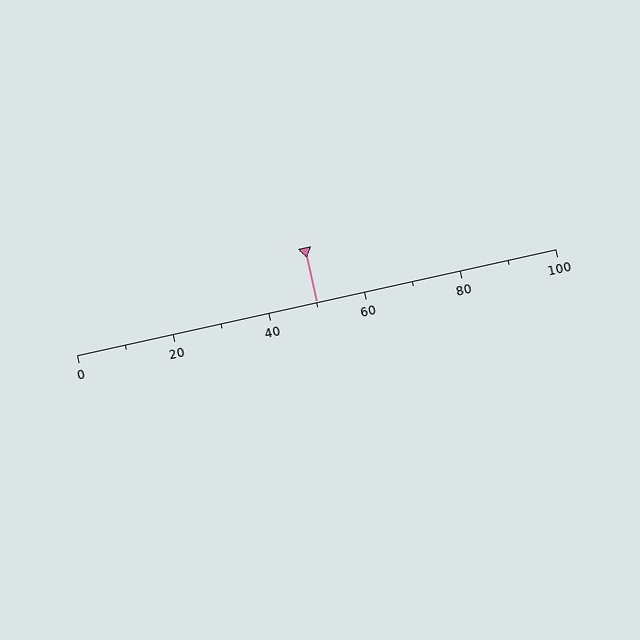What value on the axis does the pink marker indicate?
The marker indicates approximately 50.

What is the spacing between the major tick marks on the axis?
The major ticks are spaced 20 apart.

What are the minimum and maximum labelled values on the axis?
The axis runs from 0 to 100.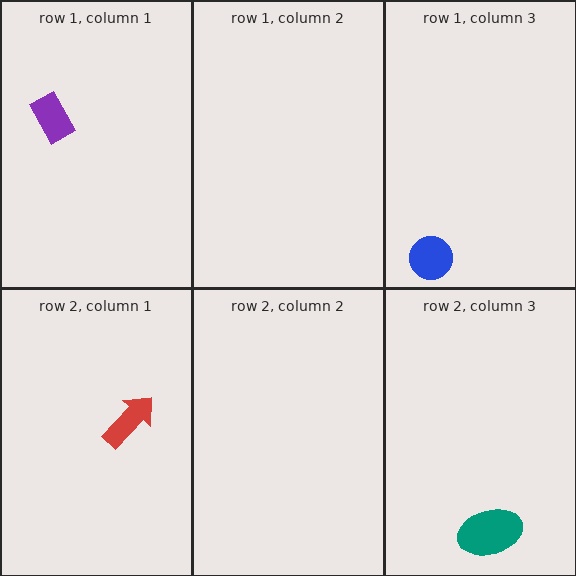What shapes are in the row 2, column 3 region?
The teal ellipse.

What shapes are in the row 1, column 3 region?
The blue circle.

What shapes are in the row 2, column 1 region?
The red arrow.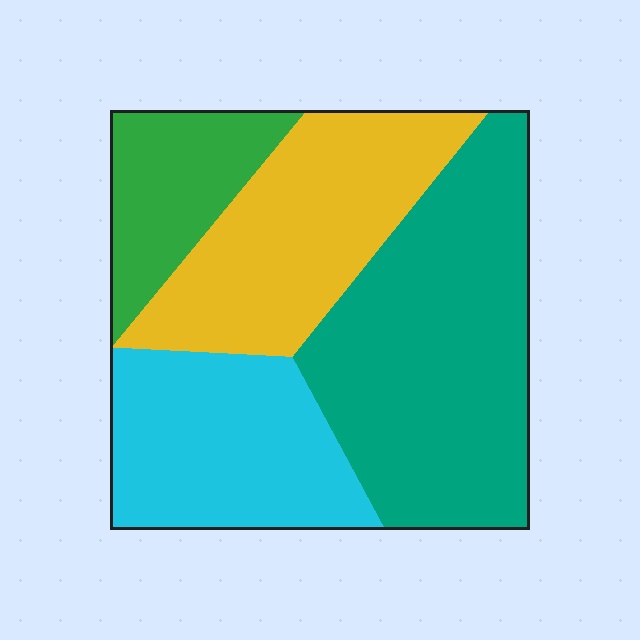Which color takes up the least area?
Green, at roughly 15%.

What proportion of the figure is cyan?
Cyan covers around 25% of the figure.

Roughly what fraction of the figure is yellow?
Yellow covers 26% of the figure.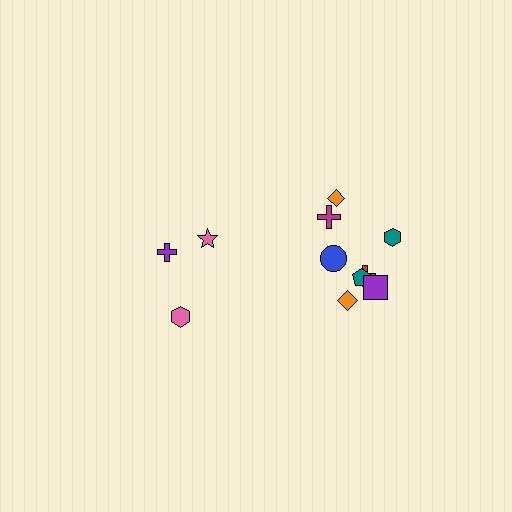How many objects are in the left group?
There are 3 objects.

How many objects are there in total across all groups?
There are 11 objects.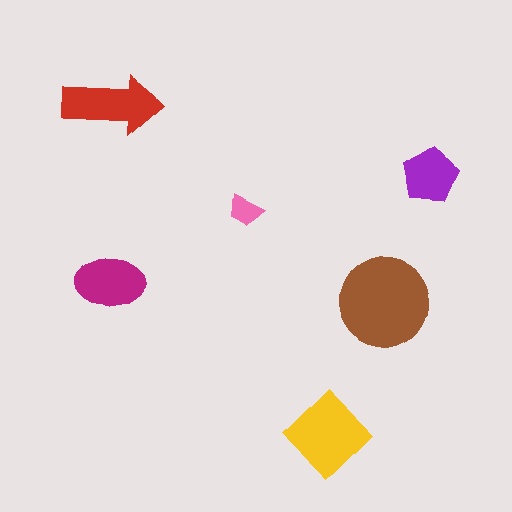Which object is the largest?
The brown circle.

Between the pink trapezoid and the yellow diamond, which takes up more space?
The yellow diamond.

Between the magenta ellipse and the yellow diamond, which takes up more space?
The yellow diamond.